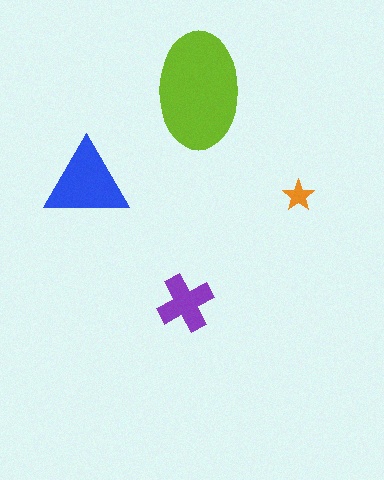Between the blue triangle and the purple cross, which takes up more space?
The blue triangle.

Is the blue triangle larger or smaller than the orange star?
Larger.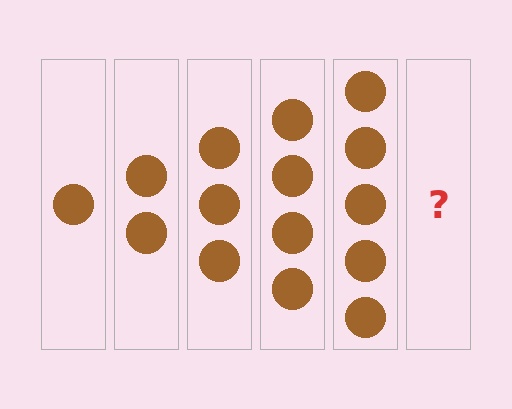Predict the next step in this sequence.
The next step is 6 circles.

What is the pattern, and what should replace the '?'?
The pattern is that each step adds one more circle. The '?' should be 6 circles.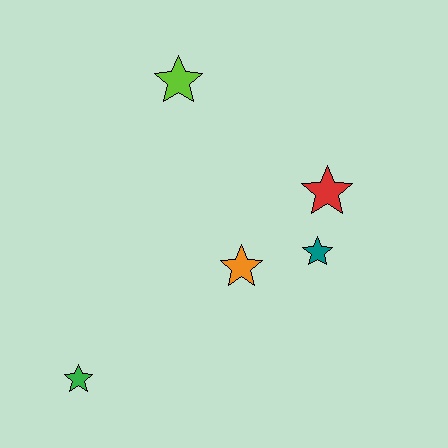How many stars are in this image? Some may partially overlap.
There are 5 stars.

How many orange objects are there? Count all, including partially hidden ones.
There is 1 orange object.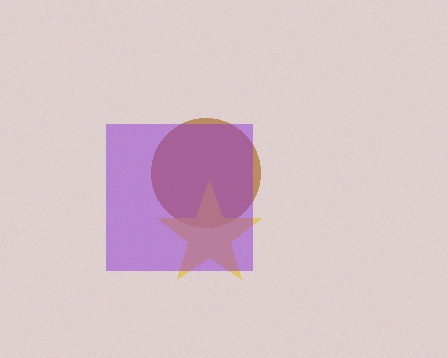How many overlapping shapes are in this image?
There are 3 overlapping shapes in the image.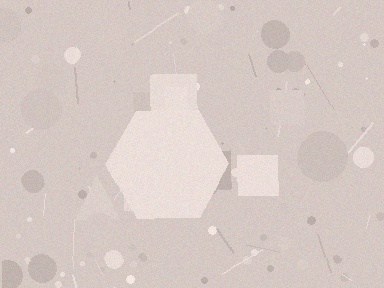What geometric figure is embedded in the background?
A hexagon is embedded in the background.